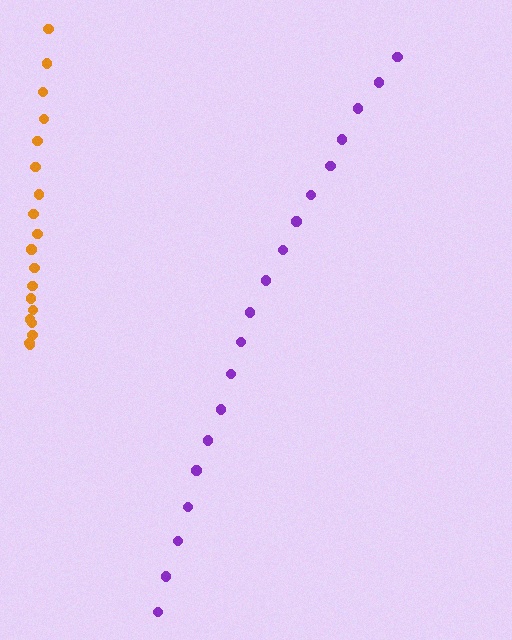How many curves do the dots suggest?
There are 2 distinct paths.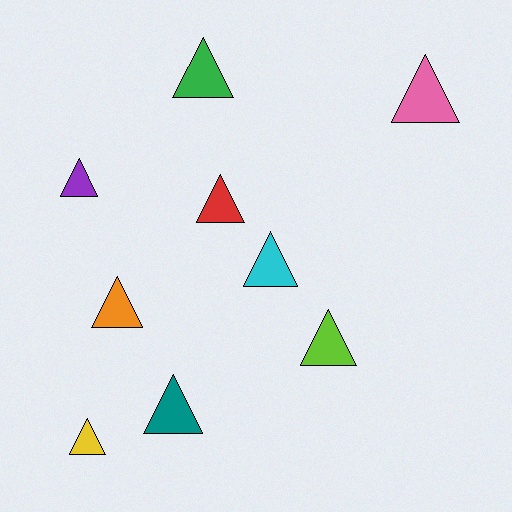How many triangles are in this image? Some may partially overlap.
There are 9 triangles.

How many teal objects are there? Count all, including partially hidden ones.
There is 1 teal object.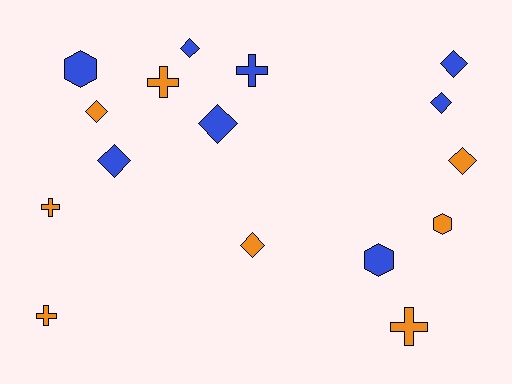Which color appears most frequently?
Orange, with 8 objects.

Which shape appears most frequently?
Diamond, with 8 objects.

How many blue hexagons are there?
There are 2 blue hexagons.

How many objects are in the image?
There are 16 objects.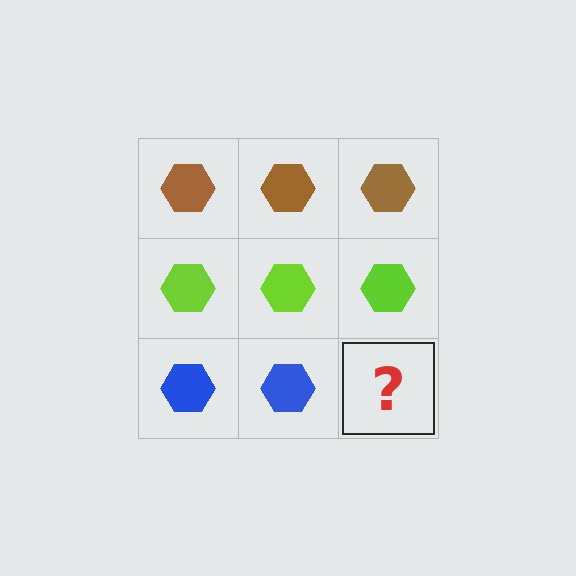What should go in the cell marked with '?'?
The missing cell should contain a blue hexagon.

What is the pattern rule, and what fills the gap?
The rule is that each row has a consistent color. The gap should be filled with a blue hexagon.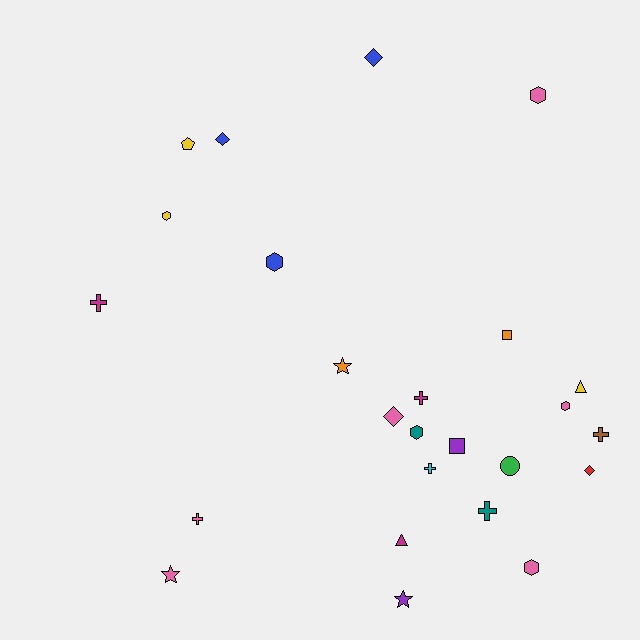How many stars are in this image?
There are 3 stars.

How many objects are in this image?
There are 25 objects.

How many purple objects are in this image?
There are 2 purple objects.